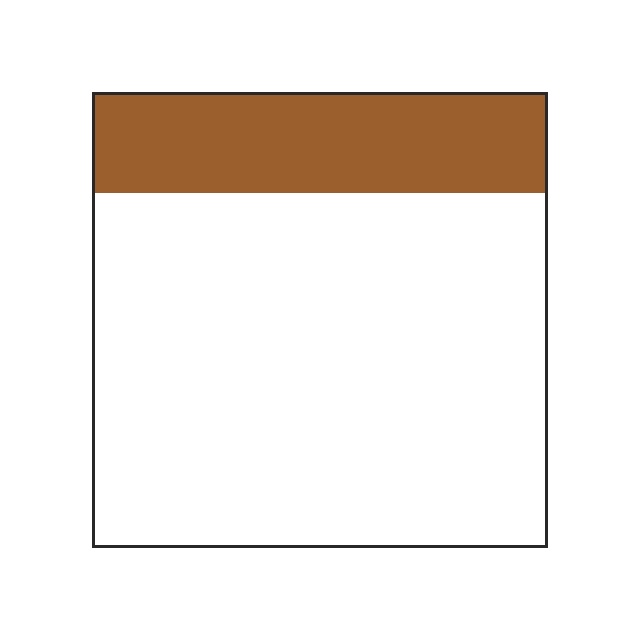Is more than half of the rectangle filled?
No.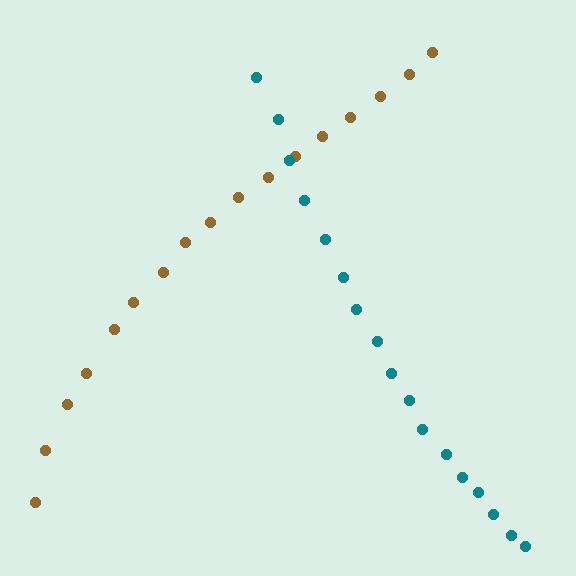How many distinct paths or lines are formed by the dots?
There are 2 distinct paths.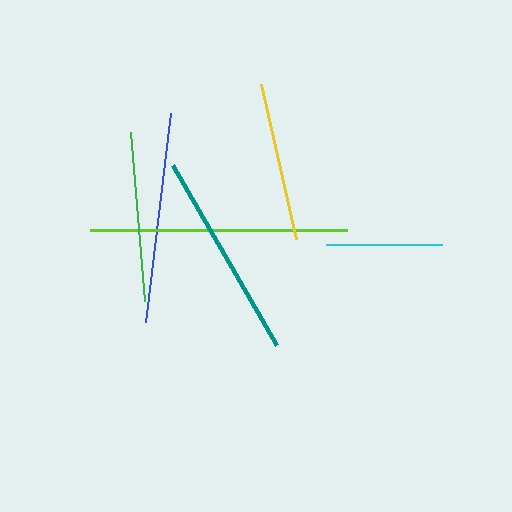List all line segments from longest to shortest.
From longest to shortest: lime, blue, teal, green, yellow, cyan.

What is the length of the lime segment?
The lime segment is approximately 257 pixels long.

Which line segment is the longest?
The lime line is the longest at approximately 257 pixels.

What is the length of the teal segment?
The teal segment is approximately 207 pixels long.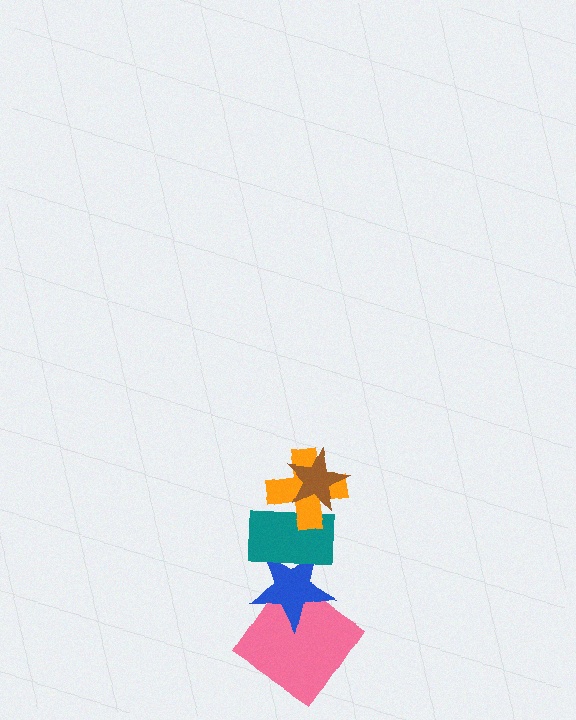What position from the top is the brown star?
The brown star is 1st from the top.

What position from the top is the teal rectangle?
The teal rectangle is 3rd from the top.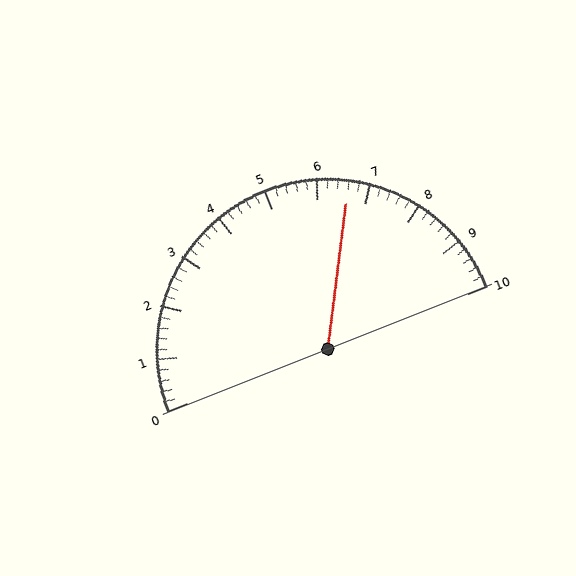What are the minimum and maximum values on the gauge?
The gauge ranges from 0 to 10.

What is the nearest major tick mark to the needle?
The nearest major tick mark is 7.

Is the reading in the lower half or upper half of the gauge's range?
The reading is in the upper half of the range (0 to 10).